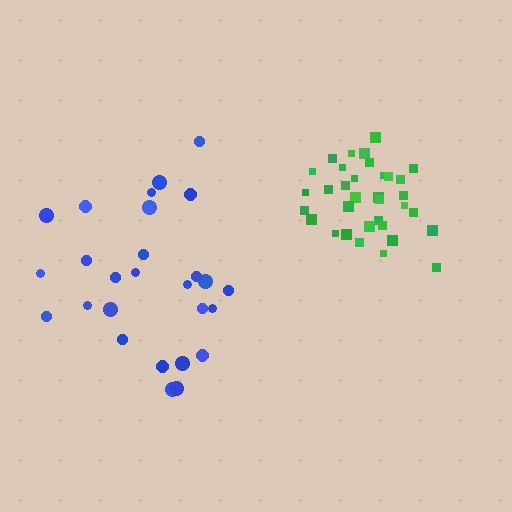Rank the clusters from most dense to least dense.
green, blue.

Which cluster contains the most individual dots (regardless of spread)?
Green (34).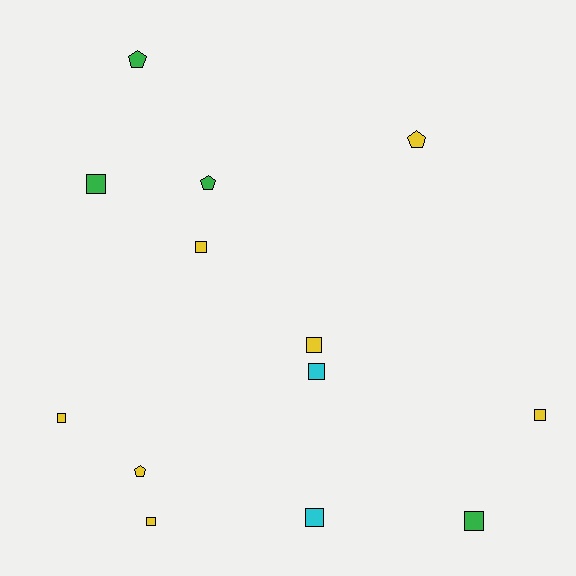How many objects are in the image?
There are 13 objects.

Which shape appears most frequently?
Square, with 9 objects.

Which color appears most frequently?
Yellow, with 7 objects.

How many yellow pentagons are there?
There are 2 yellow pentagons.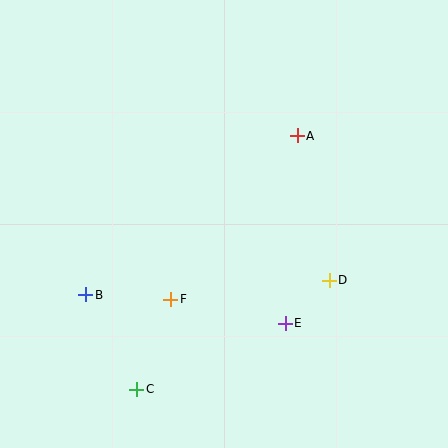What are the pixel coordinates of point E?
Point E is at (285, 323).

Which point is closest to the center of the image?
Point F at (171, 299) is closest to the center.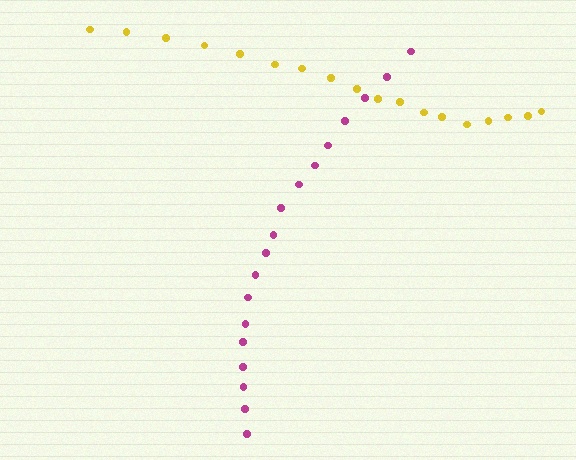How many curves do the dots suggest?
There are 2 distinct paths.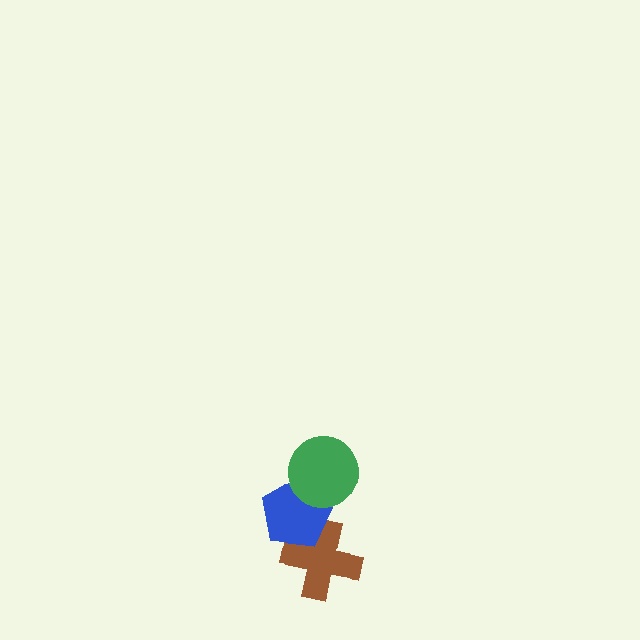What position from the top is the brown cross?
The brown cross is 3rd from the top.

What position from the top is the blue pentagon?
The blue pentagon is 2nd from the top.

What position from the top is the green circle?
The green circle is 1st from the top.